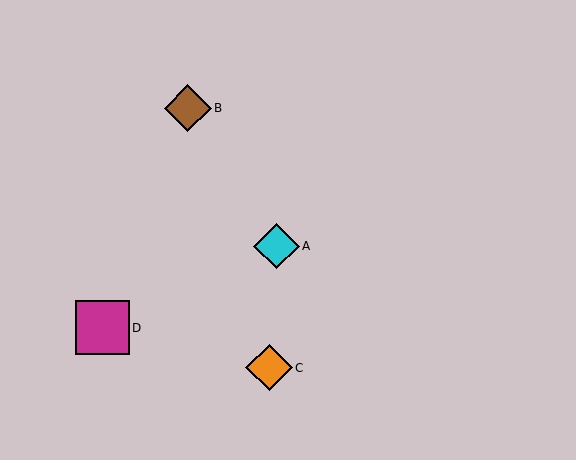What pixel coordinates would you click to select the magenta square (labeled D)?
Click at (102, 328) to select the magenta square D.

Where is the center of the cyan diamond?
The center of the cyan diamond is at (276, 246).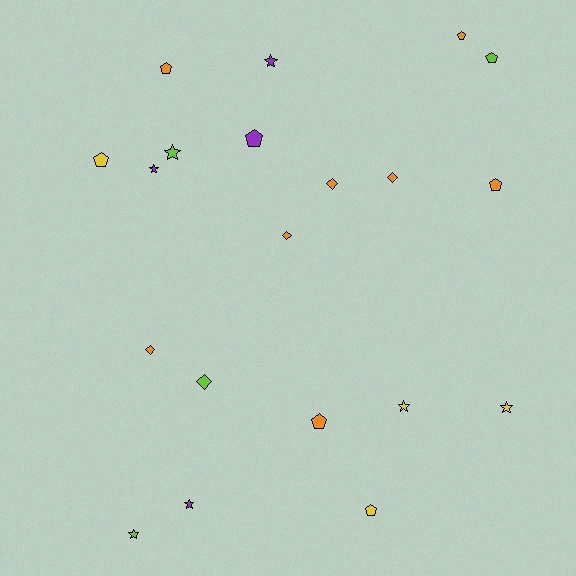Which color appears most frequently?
Orange, with 8 objects.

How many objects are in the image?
There are 20 objects.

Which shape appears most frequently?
Pentagon, with 8 objects.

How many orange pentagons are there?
There are 4 orange pentagons.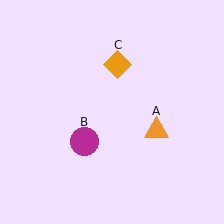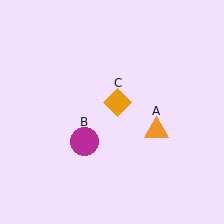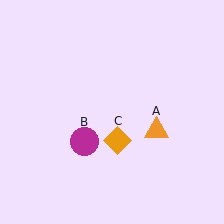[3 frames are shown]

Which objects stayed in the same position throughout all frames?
Orange triangle (object A) and magenta circle (object B) remained stationary.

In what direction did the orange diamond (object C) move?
The orange diamond (object C) moved down.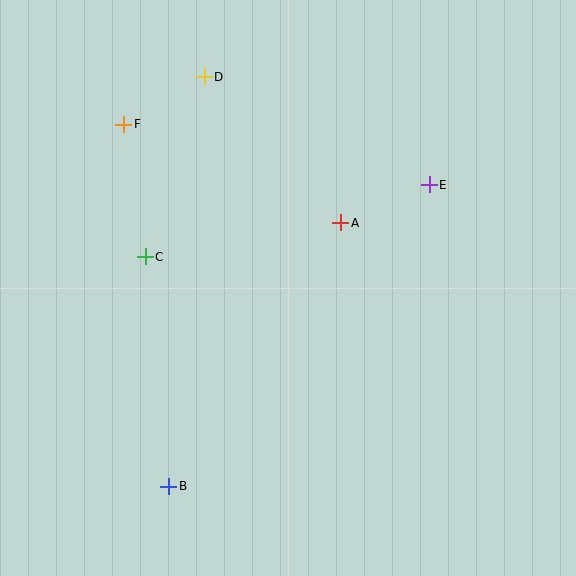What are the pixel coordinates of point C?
Point C is at (145, 257).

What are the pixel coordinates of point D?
Point D is at (204, 77).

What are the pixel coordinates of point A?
Point A is at (341, 223).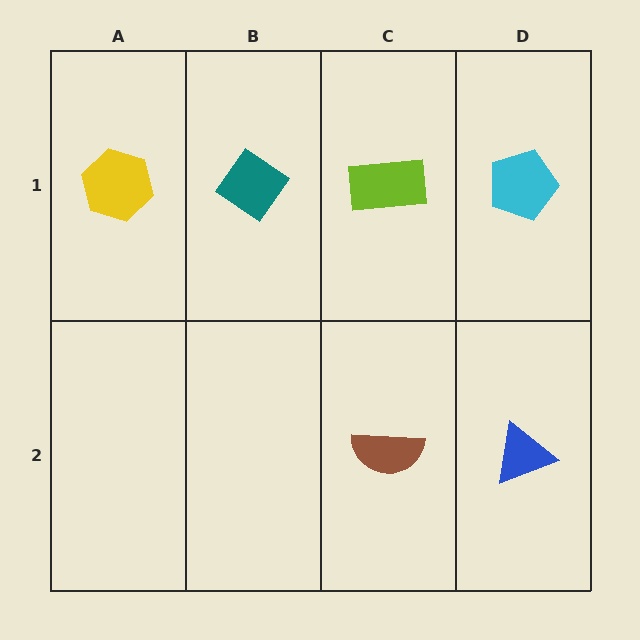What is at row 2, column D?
A blue triangle.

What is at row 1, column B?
A teal diamond.